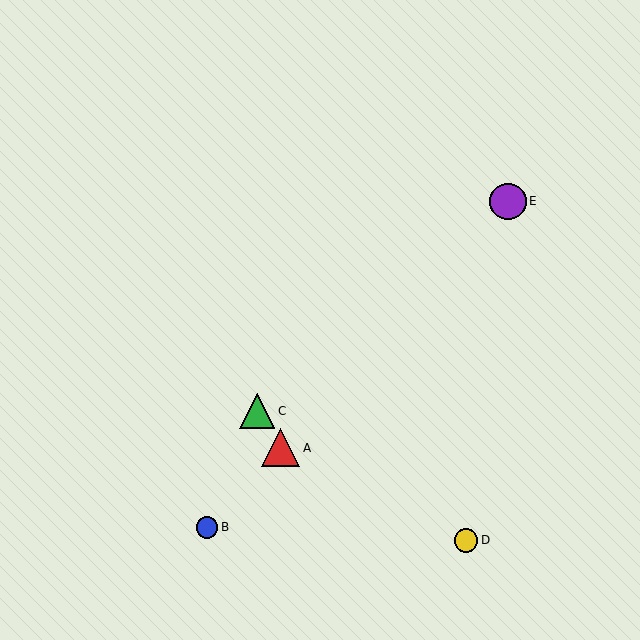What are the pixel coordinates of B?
Object B is at (207, 528).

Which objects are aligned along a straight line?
Objects A, B, E are aligned along a straight line.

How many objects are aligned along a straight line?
3 objects (A, B, E) are aligned along a straight line.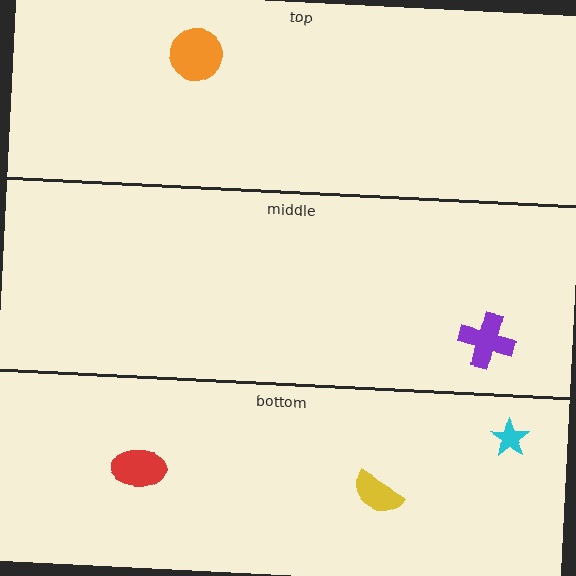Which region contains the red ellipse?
The bottom region.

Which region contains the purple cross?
The middle region.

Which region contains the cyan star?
The bottom region.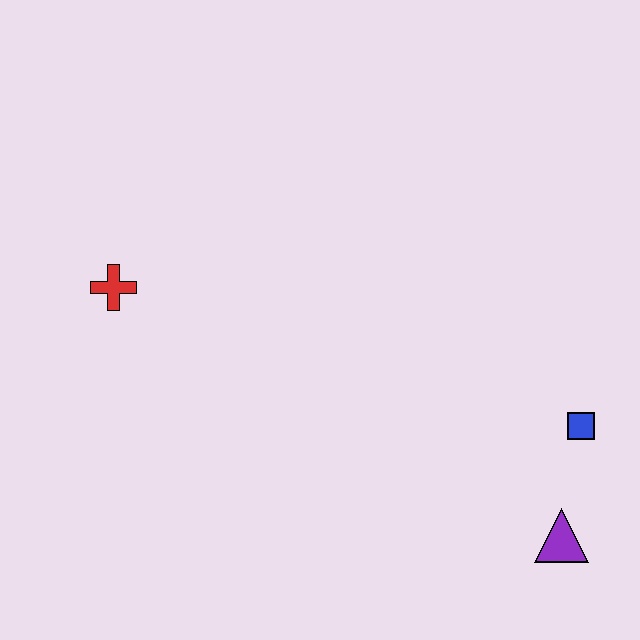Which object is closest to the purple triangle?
The blue square is closest to the purple triangle.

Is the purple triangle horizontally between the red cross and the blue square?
Yes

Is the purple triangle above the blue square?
No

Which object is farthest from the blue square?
The red cross is farthest from the blue square.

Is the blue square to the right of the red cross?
Yes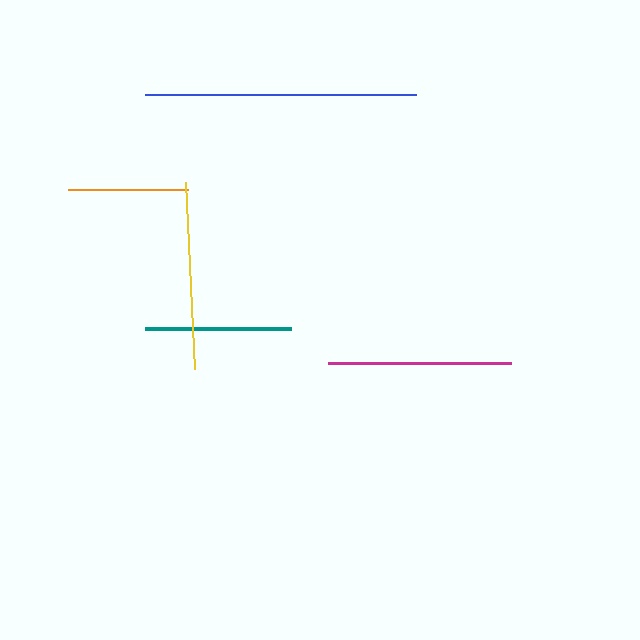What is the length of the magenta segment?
The magenta segment is approximately 184 pixels long.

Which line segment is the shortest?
The orange line is the shortest at approximately 120 pixels.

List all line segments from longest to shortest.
From longest to shortest: blue, yellow, magenta, teal, orange.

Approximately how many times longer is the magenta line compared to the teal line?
The magenta line is approximately 1.3 times the length of the teal line.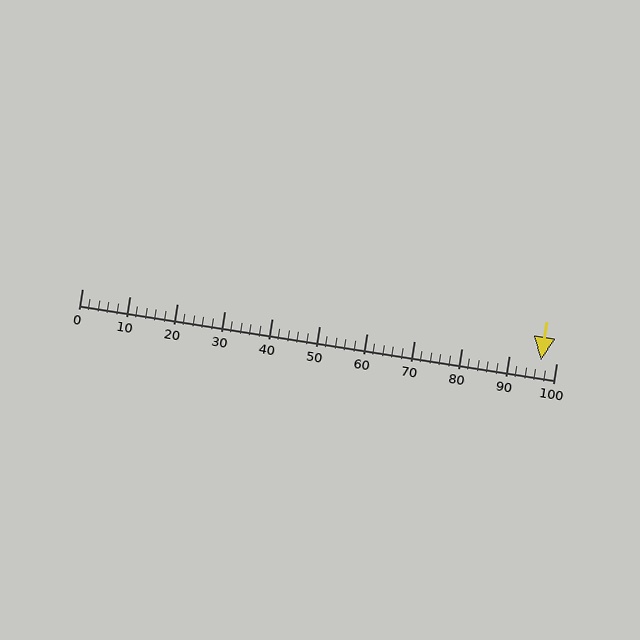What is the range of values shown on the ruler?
The ruler shows values from 0 to 100.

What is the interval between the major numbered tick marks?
The major tick marks are spaced 10 units apart.